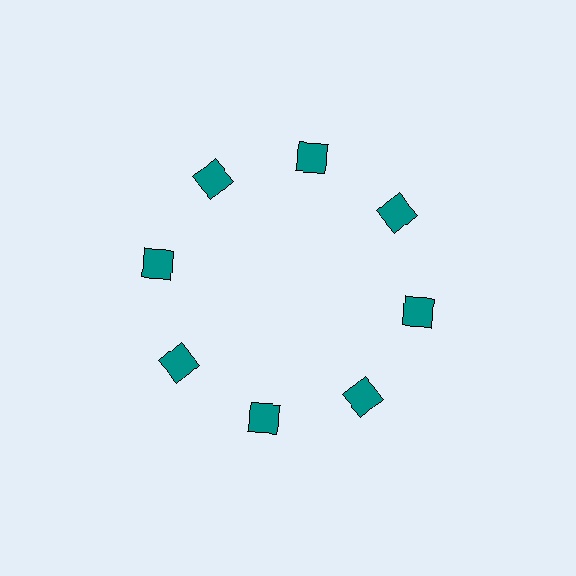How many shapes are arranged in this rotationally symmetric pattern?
There are 8 shapes, arranged in 8 groups of 1.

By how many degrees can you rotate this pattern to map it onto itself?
The pattern maps onto itself every 45 degrees of rotation.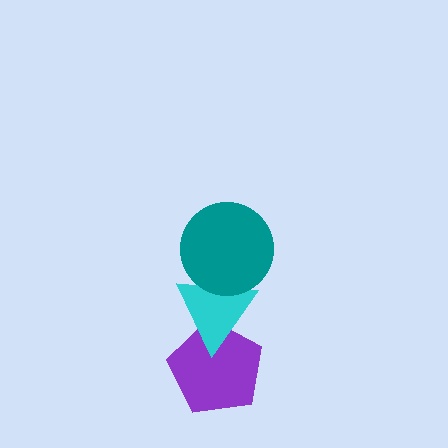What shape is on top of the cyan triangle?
The teal circle is on top of the cyan triangle.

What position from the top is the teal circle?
The teal circle is 1st from the top.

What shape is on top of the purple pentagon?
The cyan triangle is on top of the purple pentagon.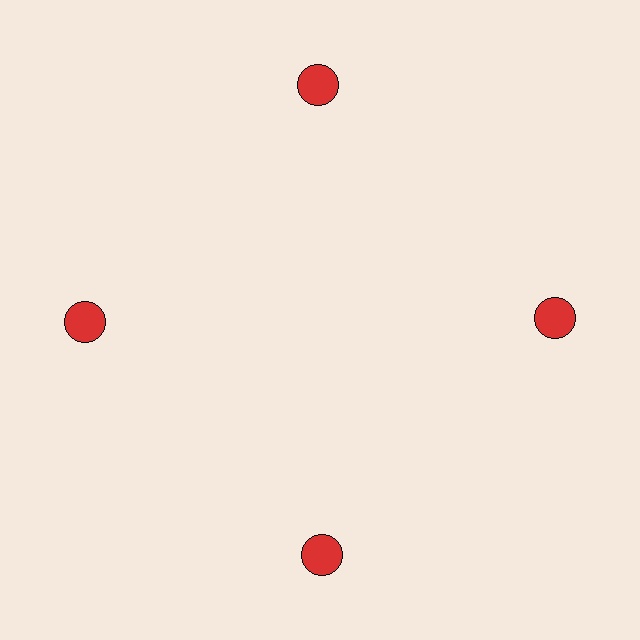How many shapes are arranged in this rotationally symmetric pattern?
There are 4 shapes, arranged in 4 groups of 1.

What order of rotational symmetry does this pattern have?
This pattern has 4-fold rotational symmetry.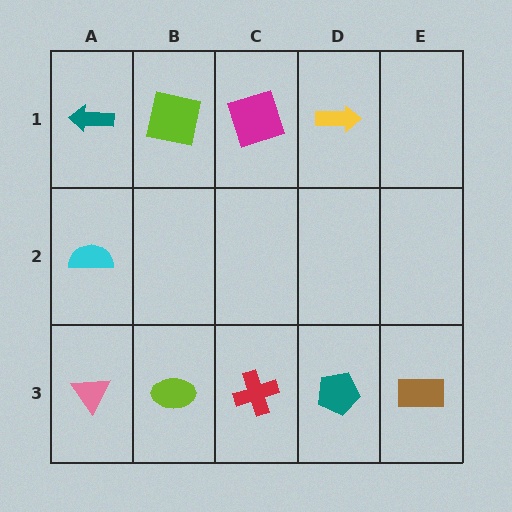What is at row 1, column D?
A yellow arrow.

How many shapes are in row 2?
1 shape.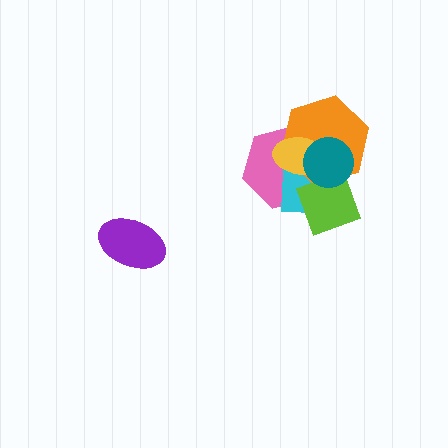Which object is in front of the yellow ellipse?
The teal circle is in front of the yellow ellipse.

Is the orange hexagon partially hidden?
Yes, it is partially covered by another shape.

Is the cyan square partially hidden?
Yes, it is partially covered by another shape.